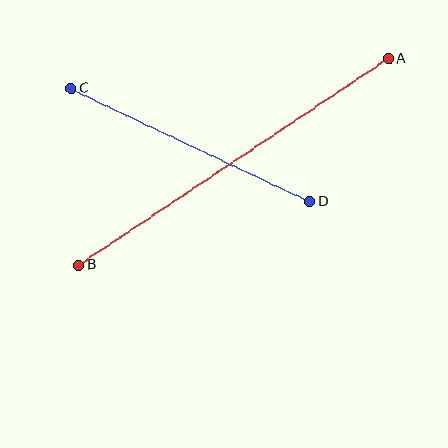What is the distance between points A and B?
The distance is approximately 373 pixels.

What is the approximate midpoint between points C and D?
The midpoint is at approximately (190, 145) pixels.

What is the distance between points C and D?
The distance is approximately 264 pixels.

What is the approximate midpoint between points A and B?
The midpoint is at approximately (234, 162) pixels.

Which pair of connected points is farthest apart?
Points A and B are farthest apart.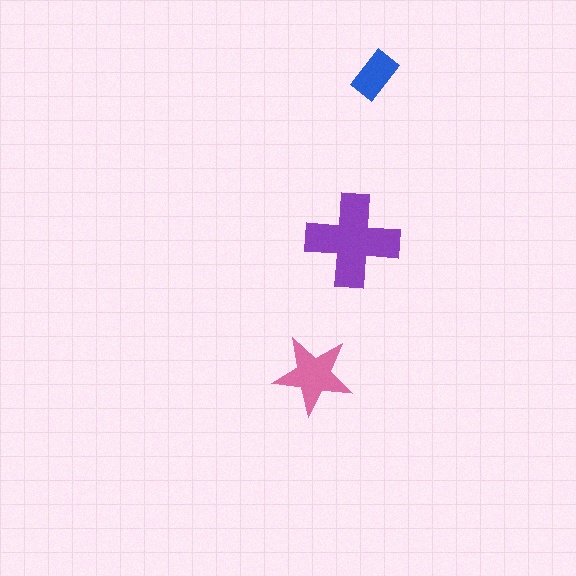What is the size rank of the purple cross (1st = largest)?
1st.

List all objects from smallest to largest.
The blue rectangle, the pink star, the purple cross.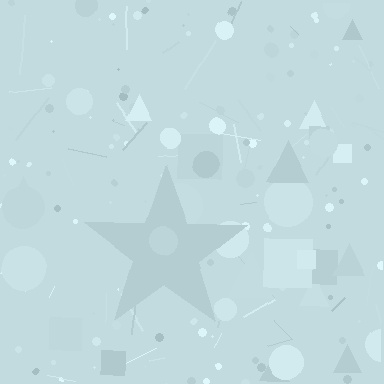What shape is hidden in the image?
A star is hidden in the image.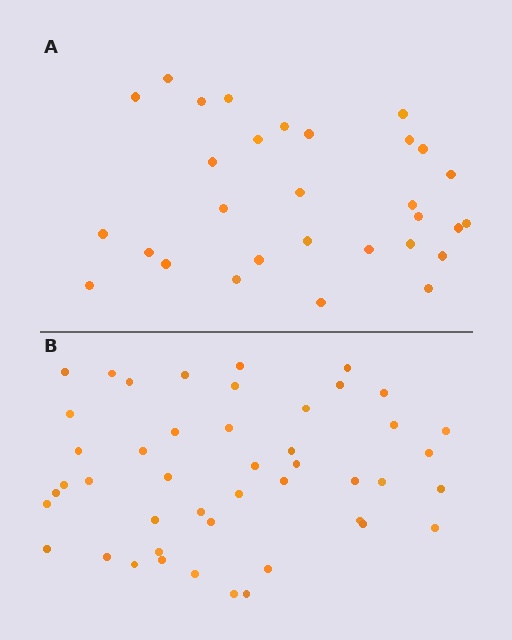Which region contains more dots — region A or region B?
Region B (the bottom region) has more dots.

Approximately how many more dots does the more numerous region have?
Region B has approximately 15 more dots than region A.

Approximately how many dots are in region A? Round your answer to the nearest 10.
About 30 dots.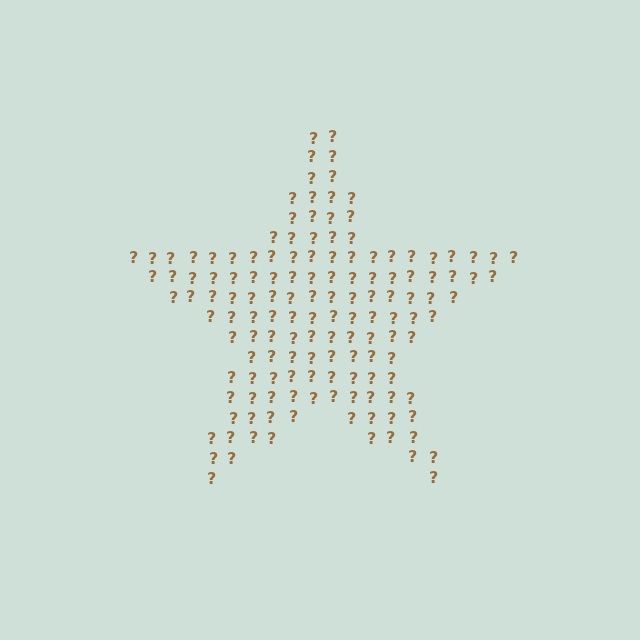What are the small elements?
The small elements are question marks.